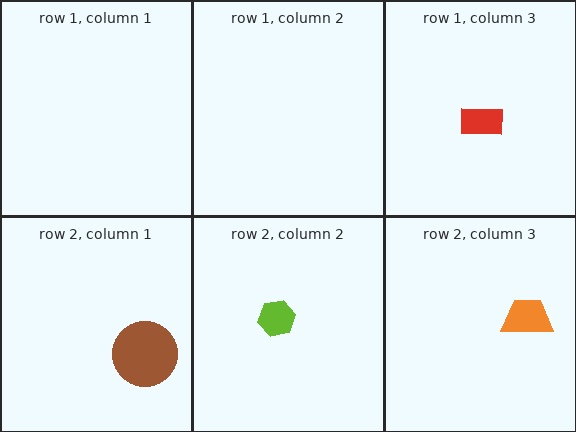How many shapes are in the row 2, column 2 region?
1.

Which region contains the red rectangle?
The row 1, column 3 region.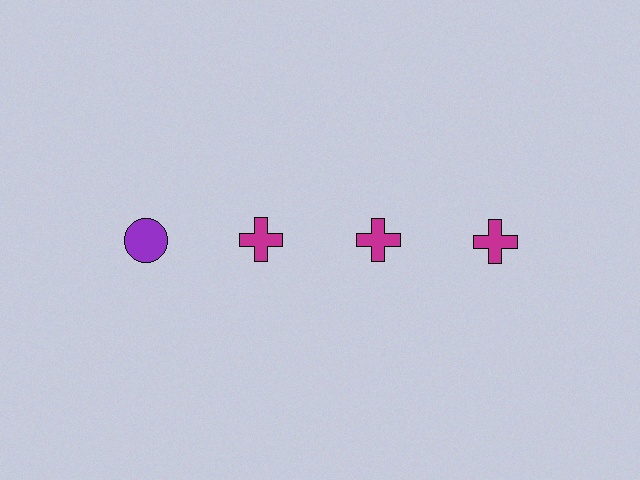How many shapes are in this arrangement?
There are 4 shapes arranged in a grid pattern.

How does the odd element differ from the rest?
It differs in both color (purple instead of magenta) and shape (circle instead of cross).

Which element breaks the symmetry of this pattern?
The purple circle in the top row, leftmost column breaks the symmetry. All other shapes are magenta crosses.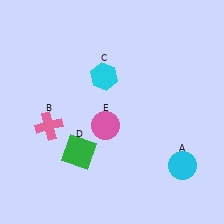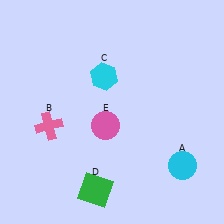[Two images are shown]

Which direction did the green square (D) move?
The green square (D) moved down.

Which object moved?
The green square (D) moved down.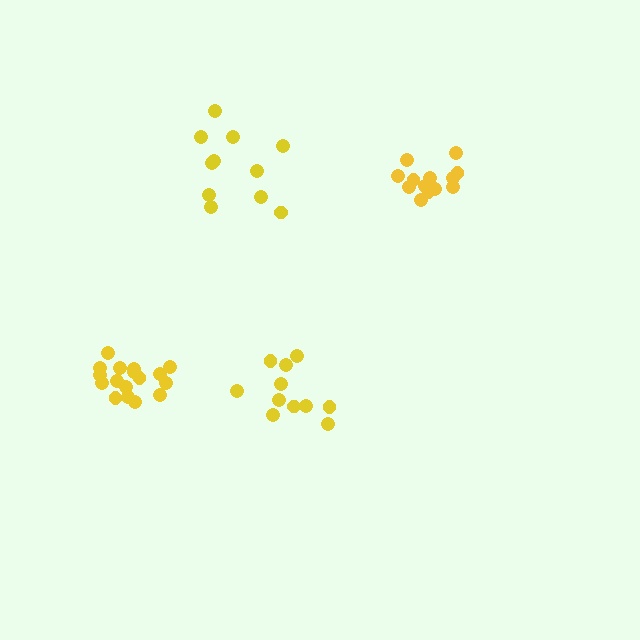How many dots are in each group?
Group 1: 11 dots, Group 2: 14 dots, Group 3: 11 dots, Group 4: 17 dots (53 total).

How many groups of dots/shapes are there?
There are 4 groups.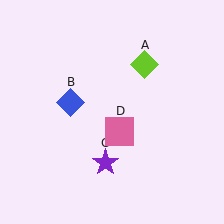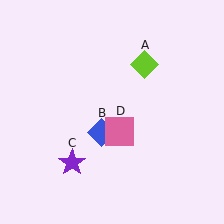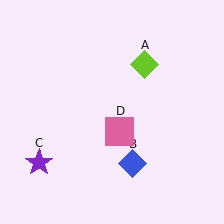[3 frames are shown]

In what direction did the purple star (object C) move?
The purple star (object C) moved left.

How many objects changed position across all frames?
2 objects changed position: blue diamond (object B), purple star (object C).